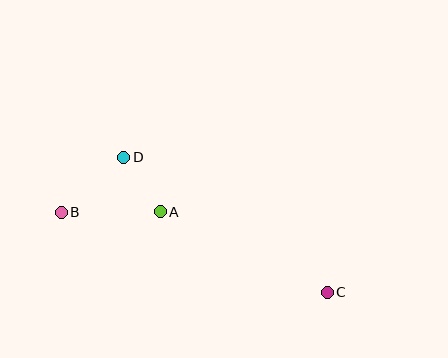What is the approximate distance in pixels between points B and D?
The distance between B and D is approximately 83 pixels.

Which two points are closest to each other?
Points A and D are closest to each other.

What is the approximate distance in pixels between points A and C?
The distance between A and C is approximately 185 pixels.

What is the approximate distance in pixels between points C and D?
The distance between C and D is approximately 244 pixels.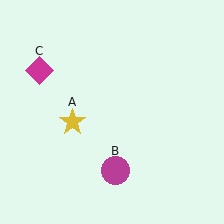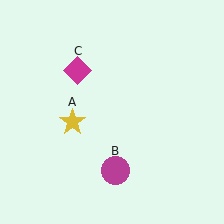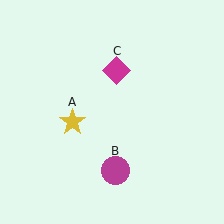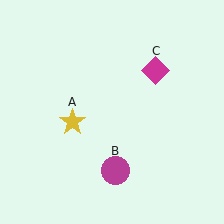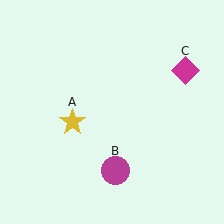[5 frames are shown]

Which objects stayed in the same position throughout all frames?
Yellow star (object A) and magenta circle (object B) remained stationary.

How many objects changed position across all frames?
1 object changed position: magenta diamond (object C).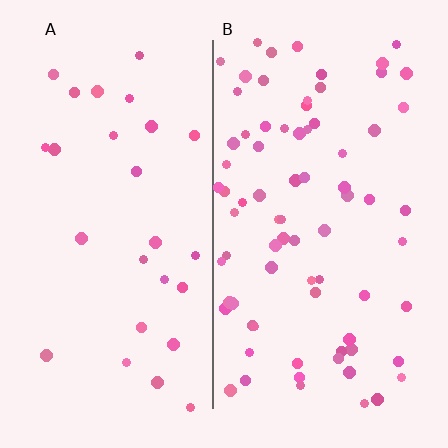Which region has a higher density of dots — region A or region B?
B (the right).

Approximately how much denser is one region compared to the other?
Approximately 2.8× — region B over region A.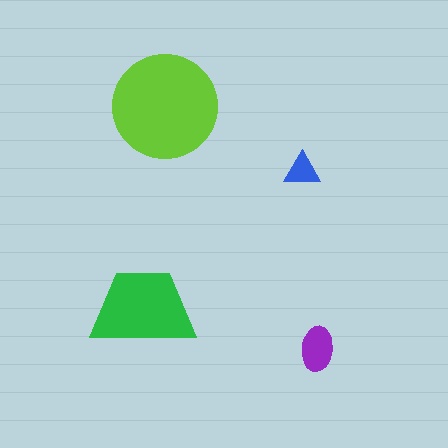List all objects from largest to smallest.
The lime circle, the green trapezoid, the purple ellipse, the blue triangle.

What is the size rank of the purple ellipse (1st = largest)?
3rd.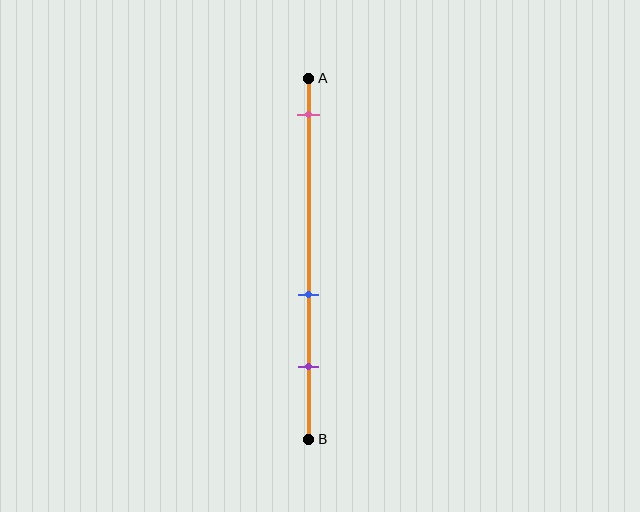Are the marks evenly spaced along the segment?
No, the marks are not evenly spaced.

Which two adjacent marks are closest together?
The blue and purple marks are the closest adjacent pair.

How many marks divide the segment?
There are 3 marks dividing the segment.